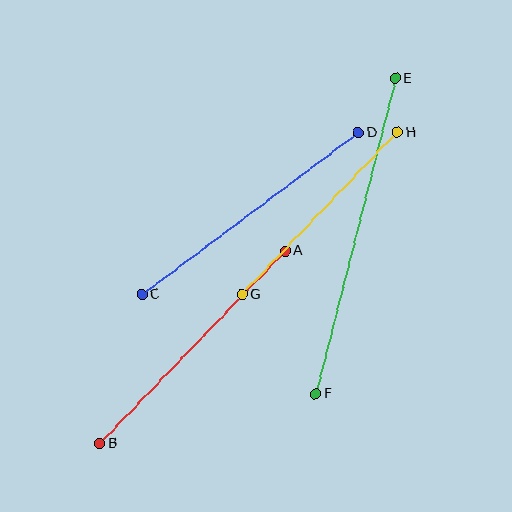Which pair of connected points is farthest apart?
Points E and F are farthest apart.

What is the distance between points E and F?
The distance is approximately 325 pixels.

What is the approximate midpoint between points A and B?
The midpoint is at approximately (193, 347) pixels.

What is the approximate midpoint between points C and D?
The midpoint is at approximately (250, 213) pixels.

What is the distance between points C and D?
The distance is approximately 270 pixels.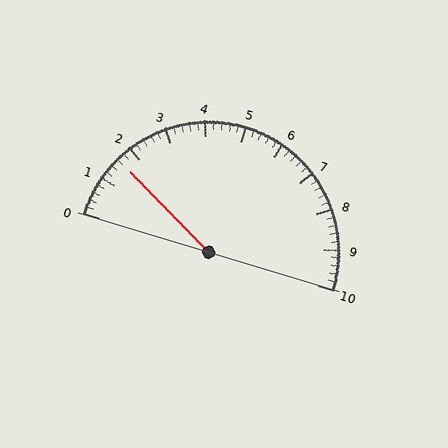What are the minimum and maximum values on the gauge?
The gauge ranges from 0 to 10.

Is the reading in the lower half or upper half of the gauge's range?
The reading is in the lower half of the range (0 to 10).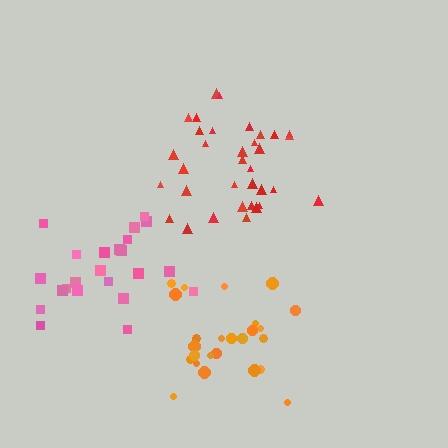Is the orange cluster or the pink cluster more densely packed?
Orange.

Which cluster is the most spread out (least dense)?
Pink.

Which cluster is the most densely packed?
Red.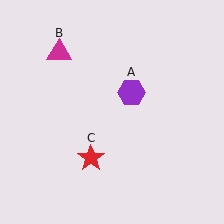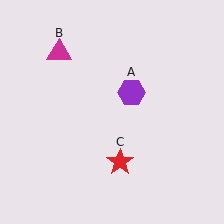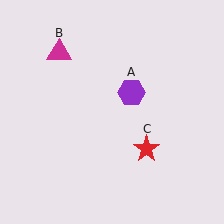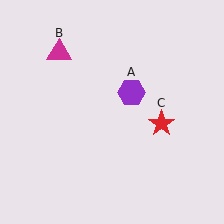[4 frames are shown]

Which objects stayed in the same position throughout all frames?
Purple hexagon (object A) and magenta triangle (object B) remained stationary.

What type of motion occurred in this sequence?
The red star (object C) rotated counterclockwise around the center of the scene.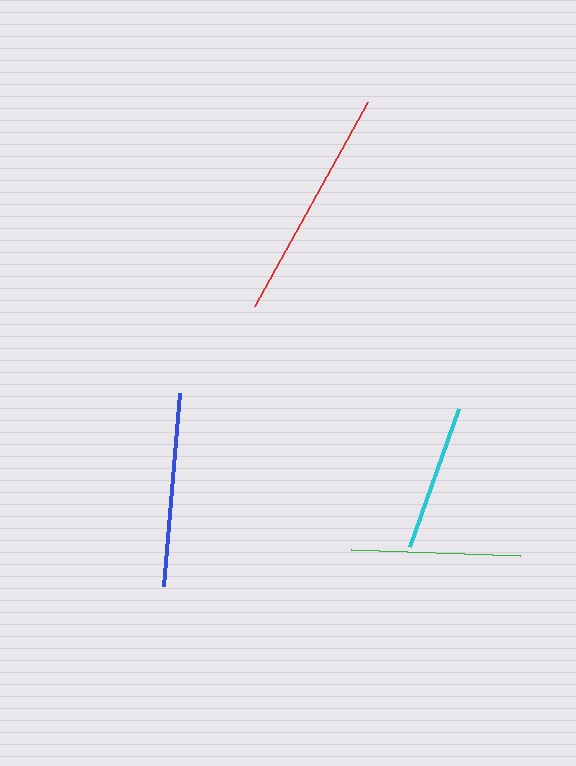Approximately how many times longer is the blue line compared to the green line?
The blue line is approximately 1.1 times the length of the green line.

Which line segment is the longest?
The red line is the longest at approximately 233 pixels.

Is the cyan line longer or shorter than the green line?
The green line is longer than the cyan line.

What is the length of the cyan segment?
The cyan segment is approximately 147 pixels long.